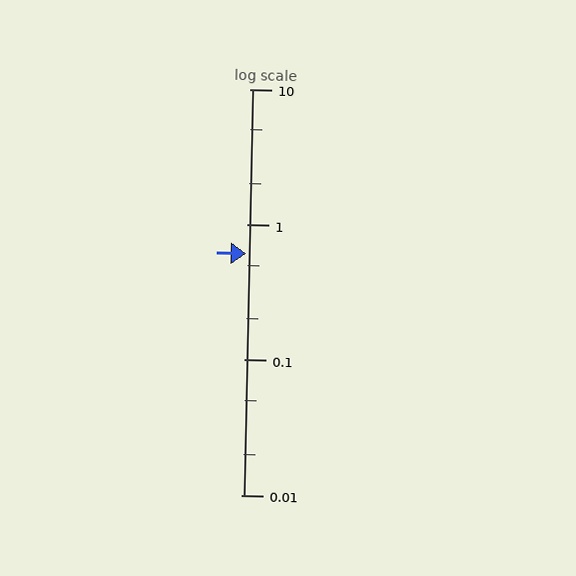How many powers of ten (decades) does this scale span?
The scale spans 3 decades, from 0.01 to 10.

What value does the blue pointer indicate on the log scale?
The pointer indicates approximately 0.61.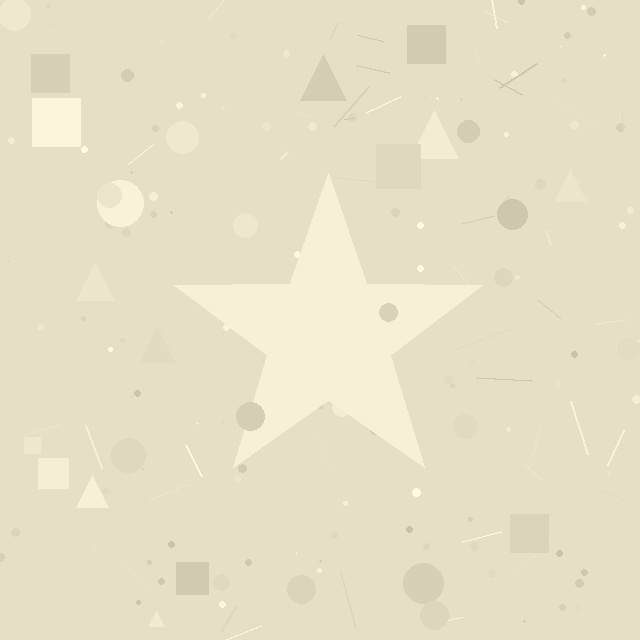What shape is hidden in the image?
A star is hidden in the image.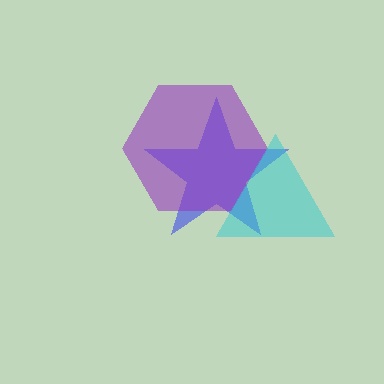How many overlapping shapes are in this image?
There are 3 overlapping shapes in the image.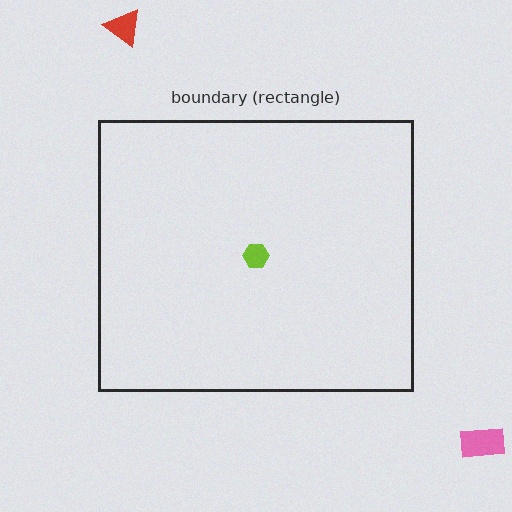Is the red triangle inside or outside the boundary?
Outside.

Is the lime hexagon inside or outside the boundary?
Inside.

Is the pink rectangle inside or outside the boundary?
Outside.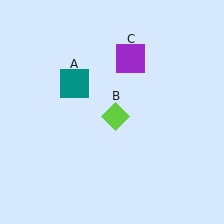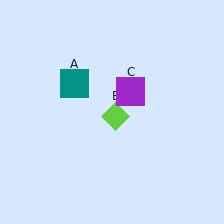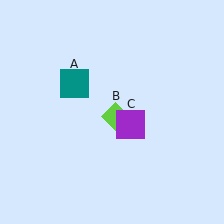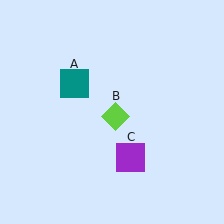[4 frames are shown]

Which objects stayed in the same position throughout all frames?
Teal square (object A) and lime diamond (object B) remained stationary.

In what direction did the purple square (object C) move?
The purple square (object C) moved down.